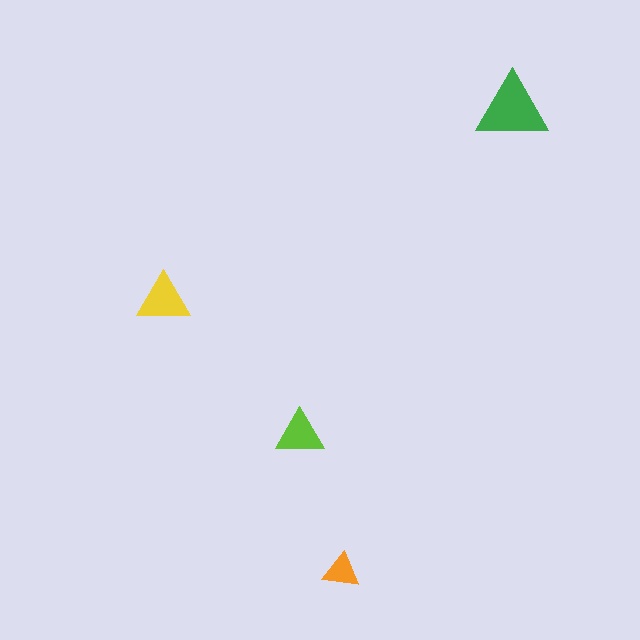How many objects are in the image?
There are 4 objects in the image.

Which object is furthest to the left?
The yellow triangle is leftmost.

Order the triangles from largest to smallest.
the green one, the yellow one, the lime one, the orange one.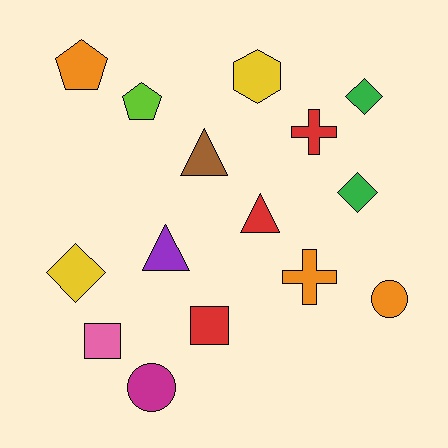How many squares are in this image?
There are 2 squares.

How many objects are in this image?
There are 15 objects.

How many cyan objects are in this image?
There are no cyan objects.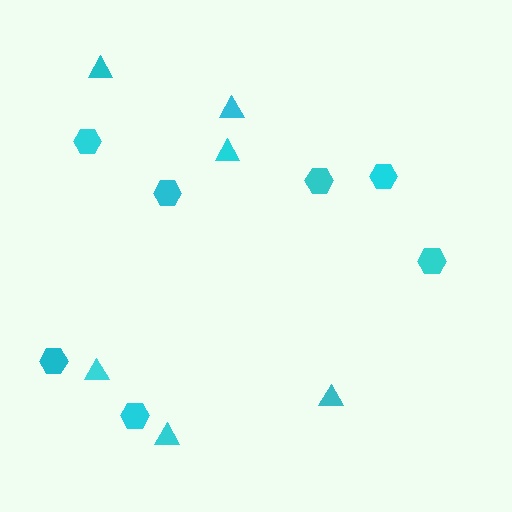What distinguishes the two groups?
There are 2 groups: one group of hexagons (7) and one group of triangles (6).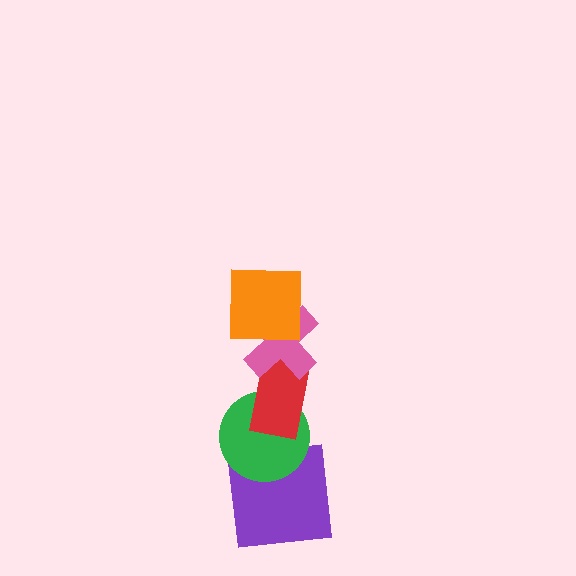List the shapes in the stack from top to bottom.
From top to bottom: the orange square, the pink cross, the red rectangle, the green circle, the purple square.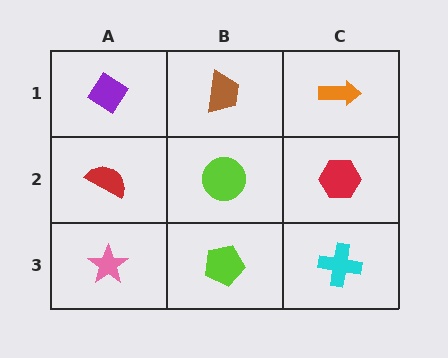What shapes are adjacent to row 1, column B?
A lime circle (row 2, column B), a purple diamond (row 1, column A), an orange arrow (row 1, column C).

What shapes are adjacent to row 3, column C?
A red hexagon (row 2, column C), a lime pentagon (row 3, column B).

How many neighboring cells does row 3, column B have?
3.